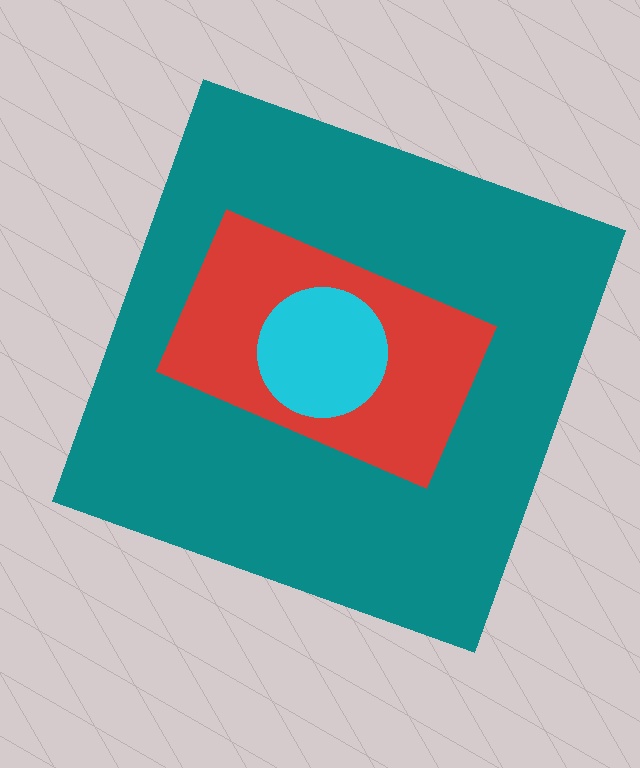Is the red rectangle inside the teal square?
Yes.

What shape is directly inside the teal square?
The red rectangle.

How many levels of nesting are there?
3.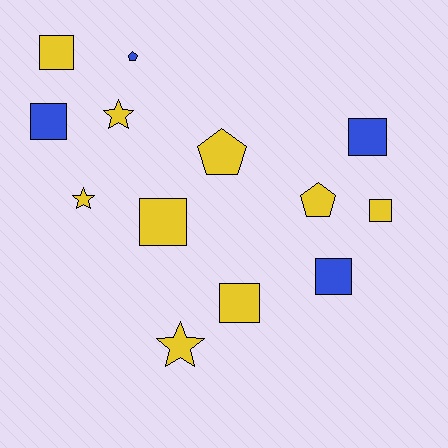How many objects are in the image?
There are 13 objects.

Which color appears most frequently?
Yellow, with 9 objects.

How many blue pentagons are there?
There is 1 blue pentagon.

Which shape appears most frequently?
Square, with 7 objects.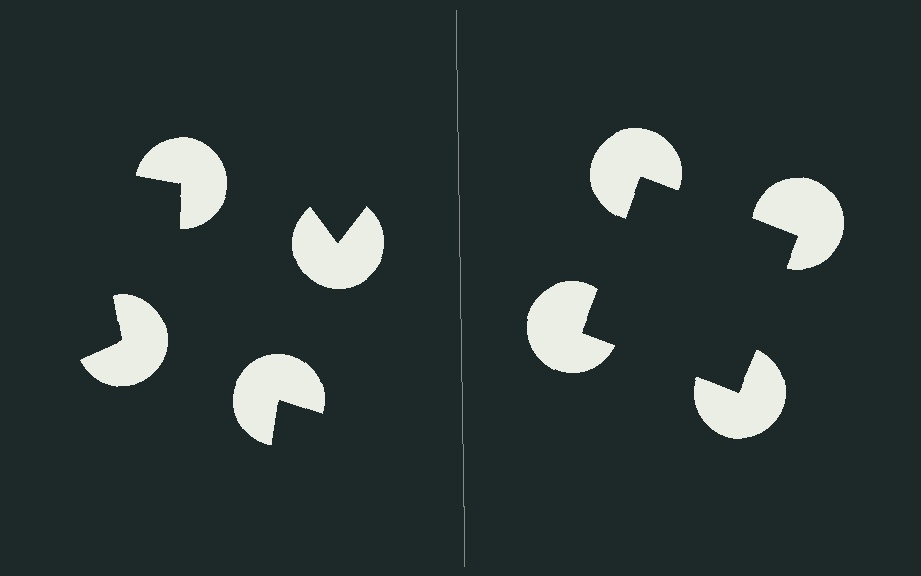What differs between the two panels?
The pac-man discs are positioned identically on both sides; only the wedge orientations differ. On the right they align to a square; on the left they are misaligned.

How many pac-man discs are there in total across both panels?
8 — 4 on each side.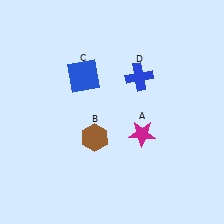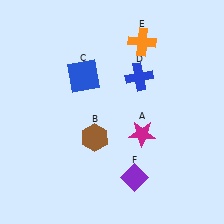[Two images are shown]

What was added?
An orange cross (E), a purple diamond (F) were added in Image 2.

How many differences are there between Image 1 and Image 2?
There are 2 differences between the two images.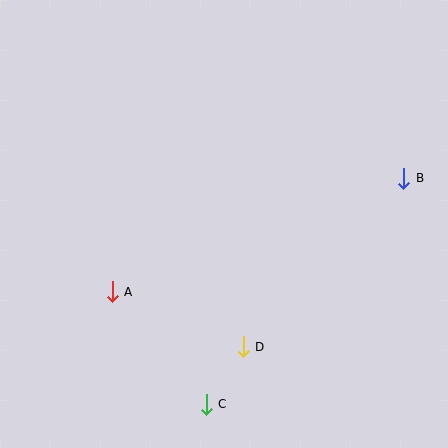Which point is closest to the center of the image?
Point D at (243, 347) is closest to the center.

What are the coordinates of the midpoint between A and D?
The midpoint between A and D is at (178, 319).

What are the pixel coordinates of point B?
Point B is at (404, 178).